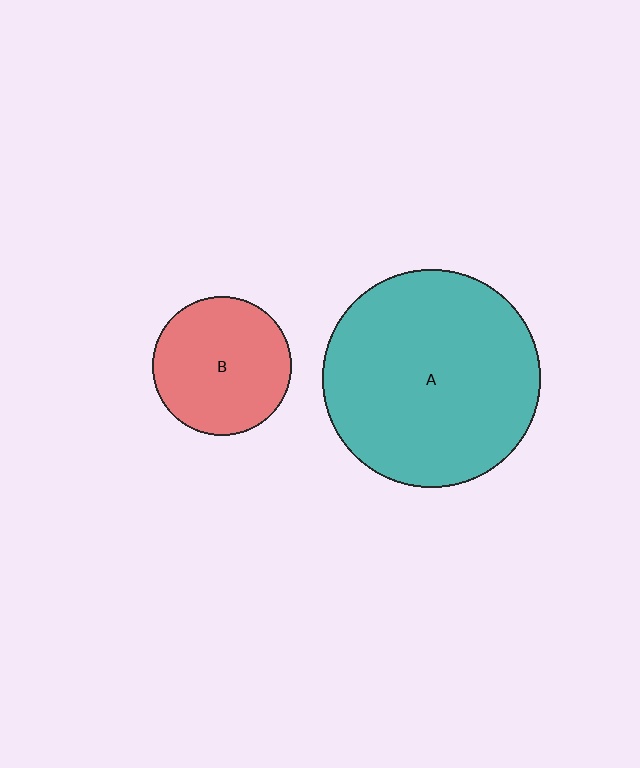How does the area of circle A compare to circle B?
Approximately 2.5 times.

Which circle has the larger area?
Circle A (teal).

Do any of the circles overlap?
No, none of the circles overlap.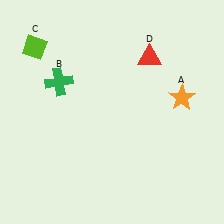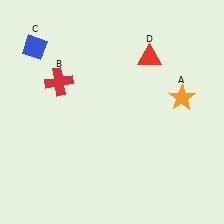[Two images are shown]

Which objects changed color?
B changed from green to red. C changed from lime to blue.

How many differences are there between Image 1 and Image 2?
There are 2 differences between the two images.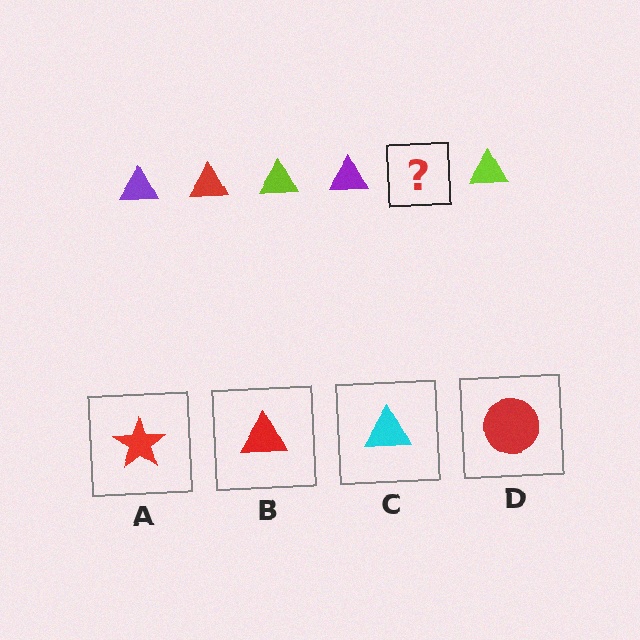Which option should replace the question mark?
Option B.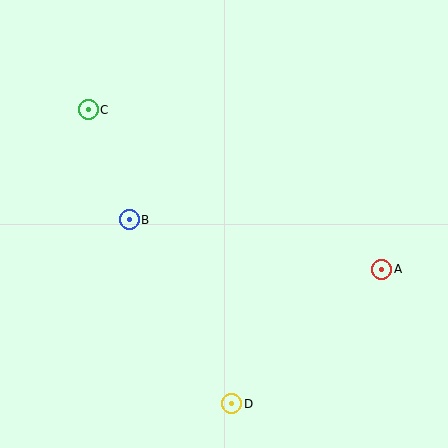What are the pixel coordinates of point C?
Point C is at (88, 110).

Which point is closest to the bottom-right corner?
Point A is closest to the bottom-right corner.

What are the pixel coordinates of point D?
Point D is at (232, 404).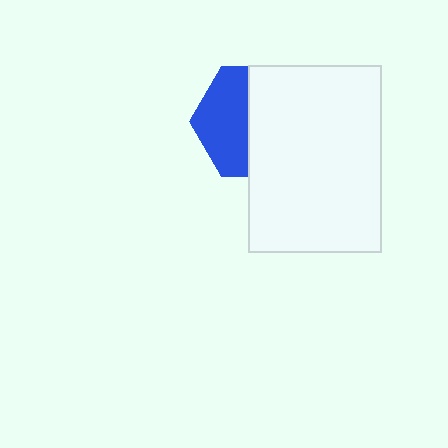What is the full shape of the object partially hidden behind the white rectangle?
The partially hidden object is a blue hexagon.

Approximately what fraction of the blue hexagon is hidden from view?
Roughly 56% of the blue hexagon is hidden behind the white rectangle.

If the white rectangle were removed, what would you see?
You would see the complete blue hexagon.